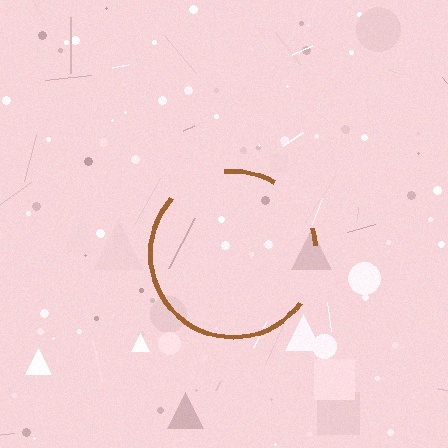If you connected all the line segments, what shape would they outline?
They would outline a circle.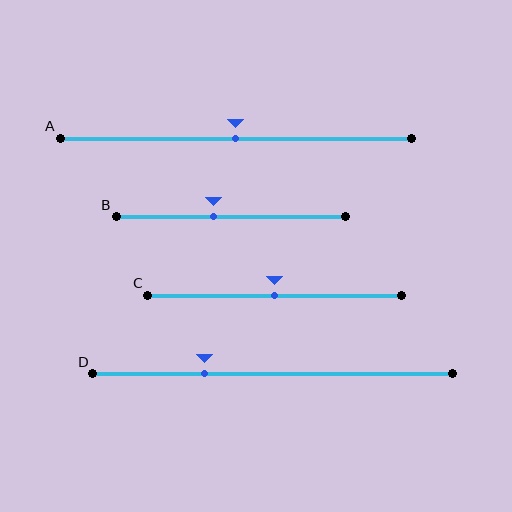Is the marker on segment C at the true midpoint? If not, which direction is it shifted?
Yes, the marker on segment C is at the true midpoint.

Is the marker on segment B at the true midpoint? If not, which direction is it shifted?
No, the marker on segment B is shifted to the left by about 8% of the segment length.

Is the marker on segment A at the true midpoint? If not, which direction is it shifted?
Yes, the marker on segment A is at the true midpoint.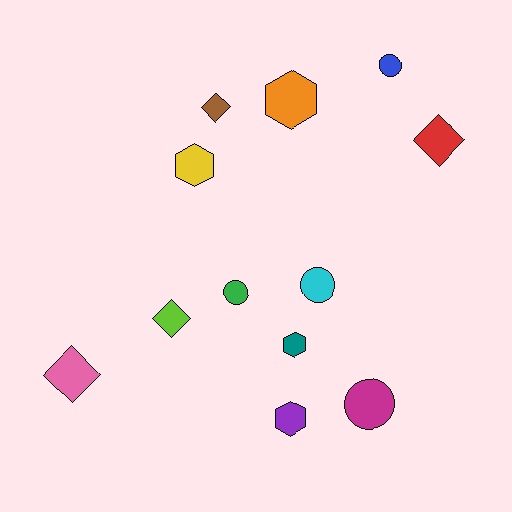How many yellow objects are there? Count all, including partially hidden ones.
There is 1 yellow object.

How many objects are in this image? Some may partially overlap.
There are 12 objects.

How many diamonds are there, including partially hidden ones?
There are 4 diamonds.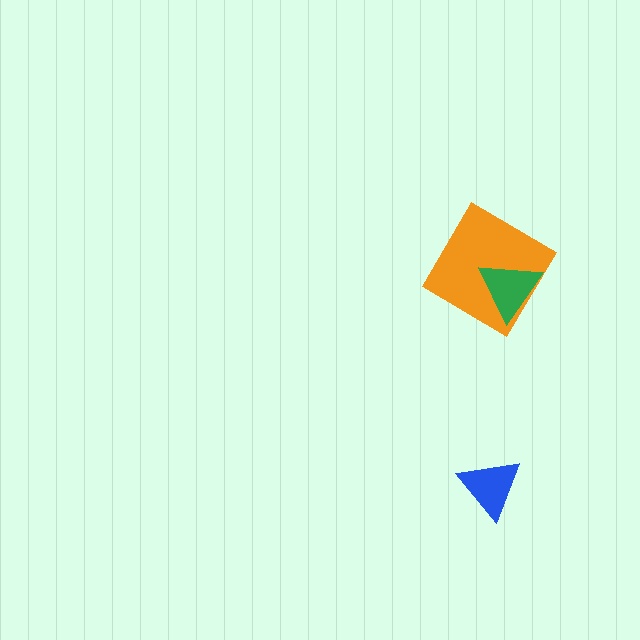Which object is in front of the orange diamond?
The green triangle is in front of the orange diamond.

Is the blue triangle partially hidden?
No, no other shape covers it.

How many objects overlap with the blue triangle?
0 objects overlap with the blue triangle.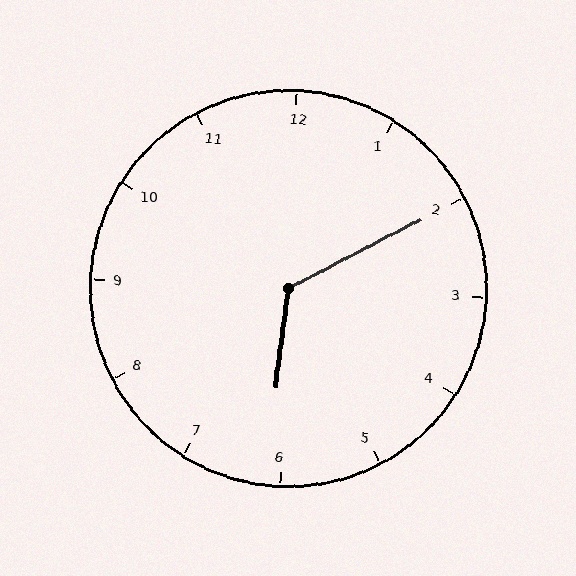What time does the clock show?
6:10.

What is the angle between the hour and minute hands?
Approximately 125 degrees.